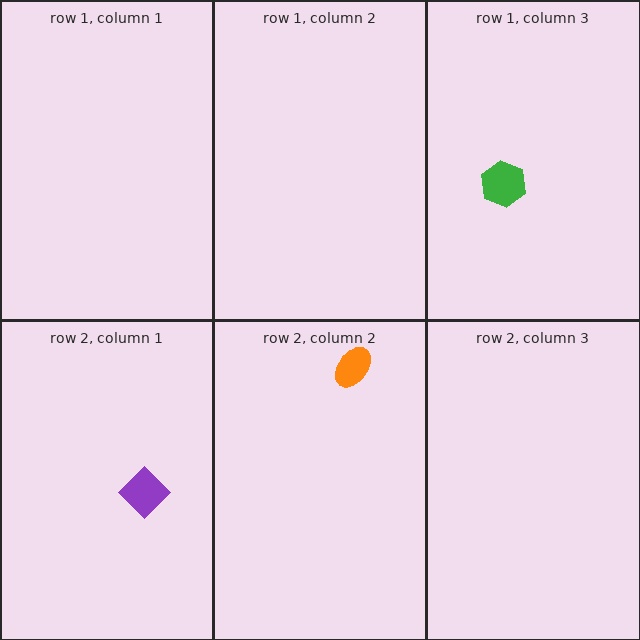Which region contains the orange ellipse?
The row 2, column 2 region.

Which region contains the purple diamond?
The row 2, column 1 region.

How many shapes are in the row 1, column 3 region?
1.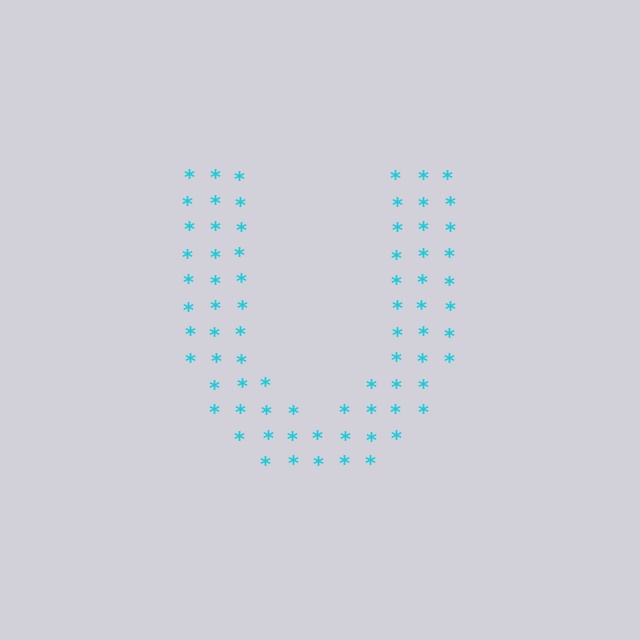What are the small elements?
The small elements are asterisks.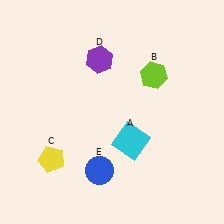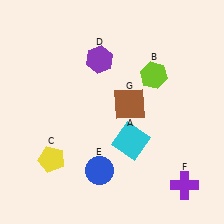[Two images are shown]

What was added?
A purple cross (F), a brown square (G) were added in Image 2.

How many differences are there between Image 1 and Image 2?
There are 2 differences between the two images.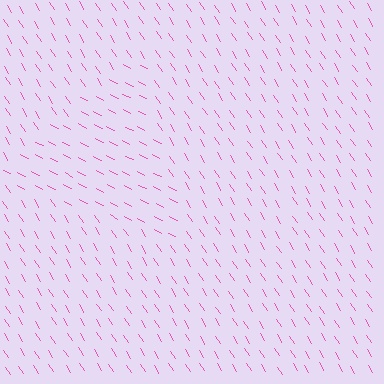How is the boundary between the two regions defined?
The boundary is defined purely by a change in line orientation (approximately 30 degrees difference). All lines are the same color and thickness.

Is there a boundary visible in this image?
Yes, there is a texture boundary formed by a change in line orientation.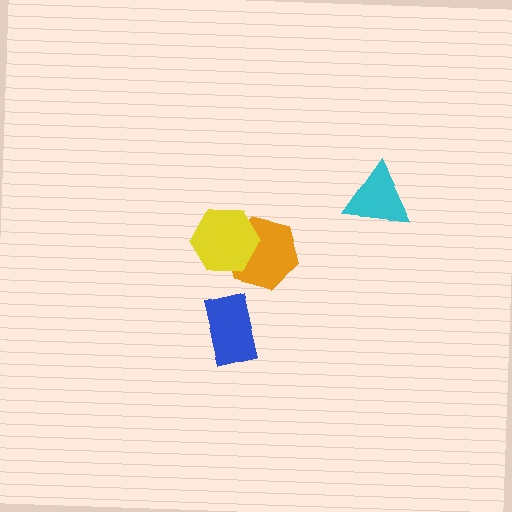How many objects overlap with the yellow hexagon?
1 object overlaps with the yellow hexagon.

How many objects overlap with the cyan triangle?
0 objects overlap with the cyan triangle.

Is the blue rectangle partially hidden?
No, no other shape covers it.